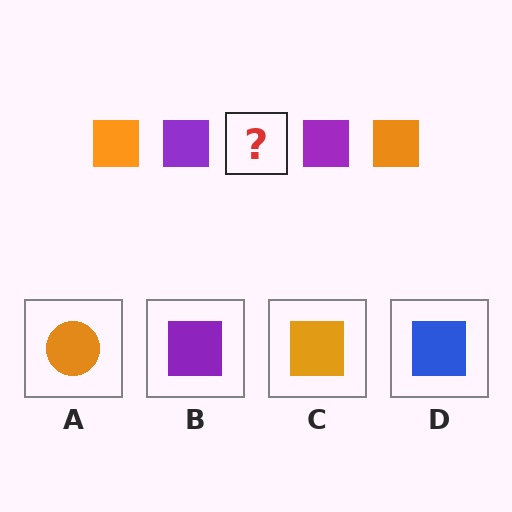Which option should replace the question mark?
Option C.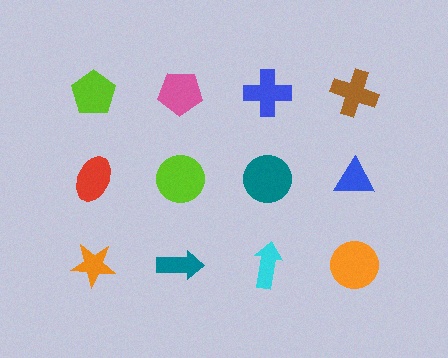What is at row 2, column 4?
A blue triangle.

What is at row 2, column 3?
A teal circle.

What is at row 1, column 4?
A brown cross.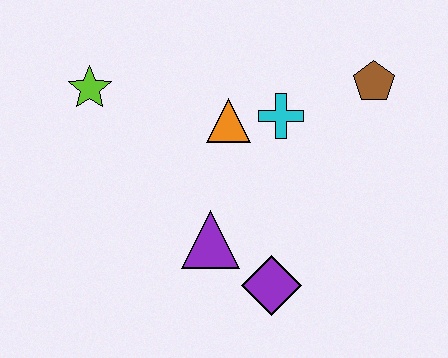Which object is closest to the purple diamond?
The purple triangle is closest to the purple diamond.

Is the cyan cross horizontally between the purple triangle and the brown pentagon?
Yes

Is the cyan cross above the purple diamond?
Yes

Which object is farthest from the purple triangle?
The brown pentagon is farthest from the purple triangle.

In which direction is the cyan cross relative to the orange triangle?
The cyan cross is to the right of the orange triangle.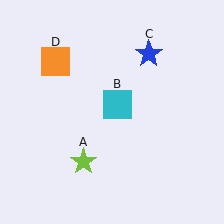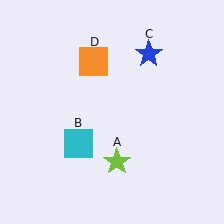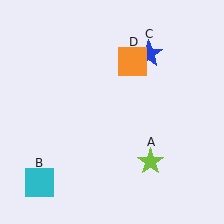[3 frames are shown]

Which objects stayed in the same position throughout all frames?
Blue star (object C) remained stationary.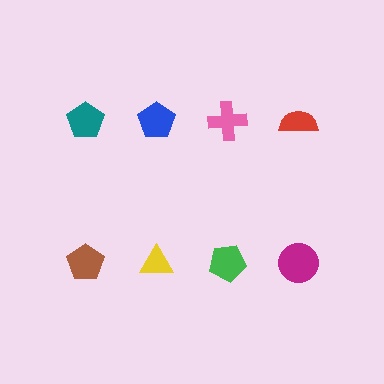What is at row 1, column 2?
A blue pentagon.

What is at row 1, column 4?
A red semicircle.